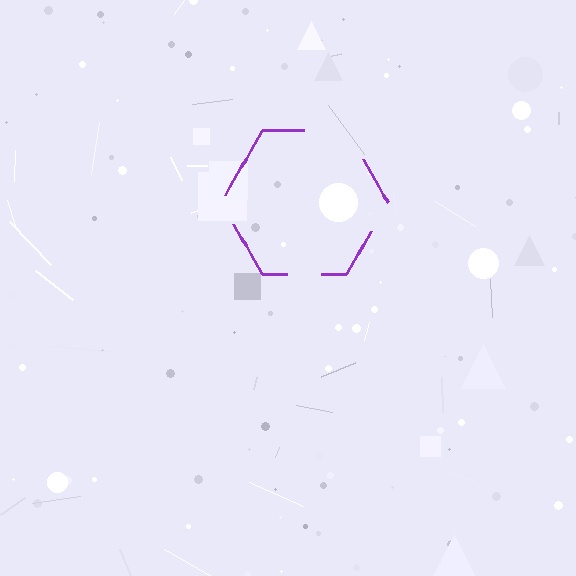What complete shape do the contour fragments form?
The contour fragments form a hexagon.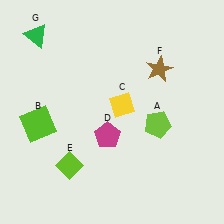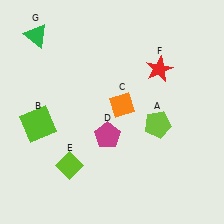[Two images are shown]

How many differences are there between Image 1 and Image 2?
There are 2 differences between the two images.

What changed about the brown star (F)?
In Image 1, F is brown. In Image 2, it changed to red.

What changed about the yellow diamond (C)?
In Image 1, C is yellow. In Image 2, it changed to orange.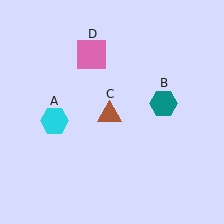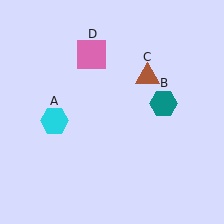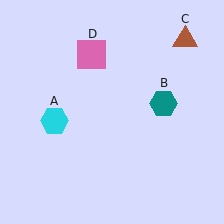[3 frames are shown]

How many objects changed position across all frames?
1 object changed position: brown triangle (object C).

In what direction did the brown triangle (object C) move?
The brown triangle (object C) moved up and to the right.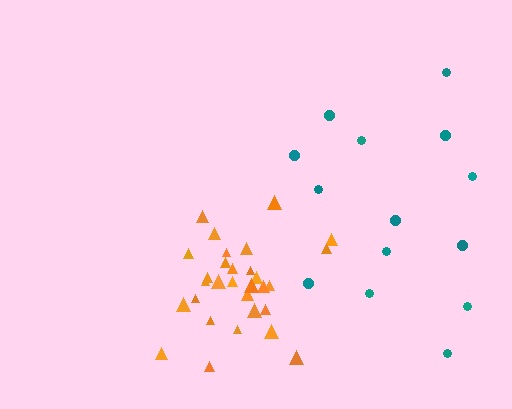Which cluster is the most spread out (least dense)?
Teal.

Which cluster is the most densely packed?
Orange.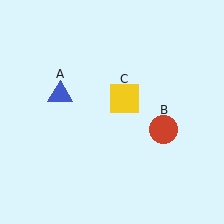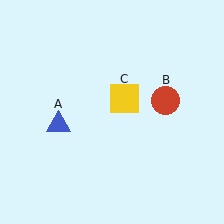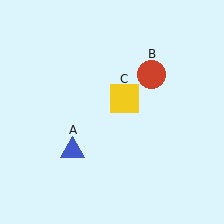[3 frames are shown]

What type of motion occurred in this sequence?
The blue triangle (object A), red circle (object B) rotated counterclockwise around the center of the scene.